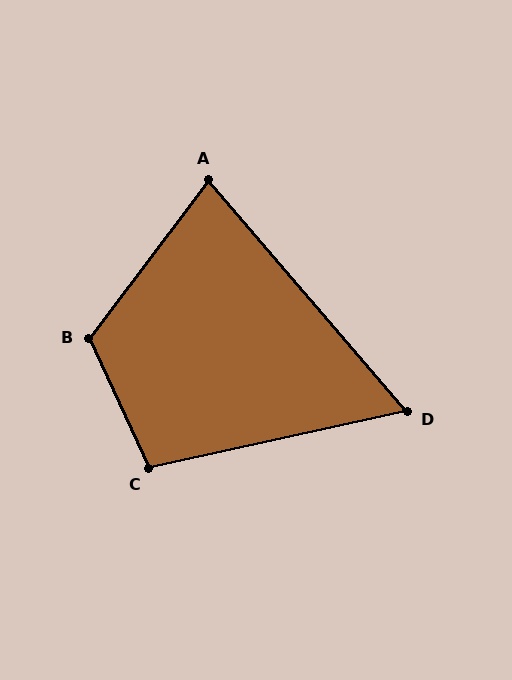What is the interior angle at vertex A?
Approximately 78 degrees (acute).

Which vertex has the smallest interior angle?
D, at approximately 62 degrees.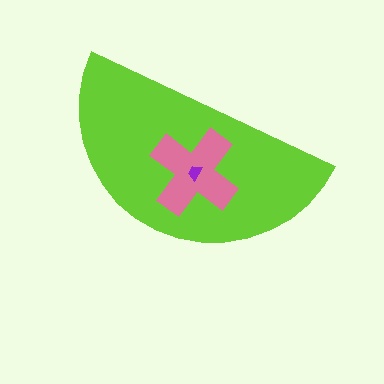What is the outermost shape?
The lime semicircle.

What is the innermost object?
The purple trapezoid.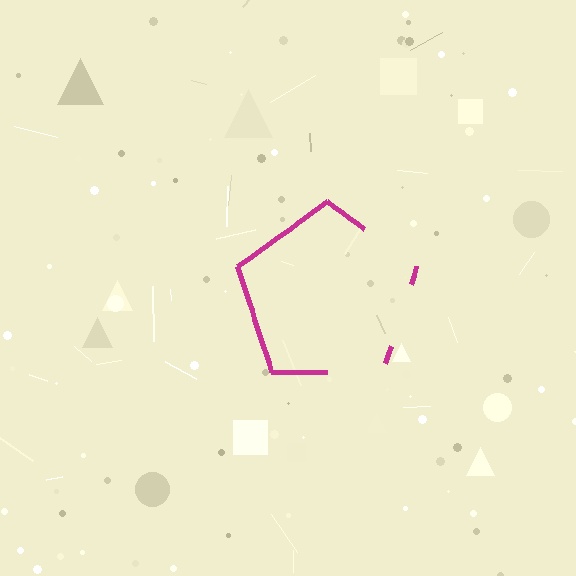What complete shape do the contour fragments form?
The contour fragments form a pentagon.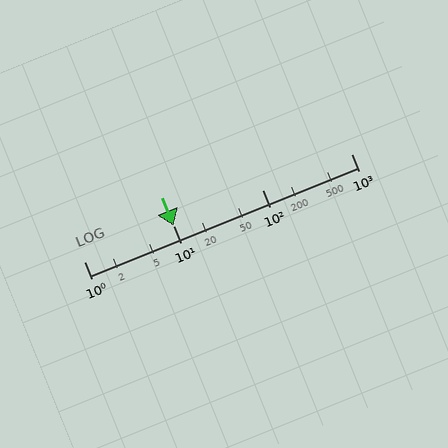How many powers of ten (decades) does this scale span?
The scale spans 3 decades, from 1 to 1000.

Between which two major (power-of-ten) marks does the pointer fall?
The pointer is between 10 and 100.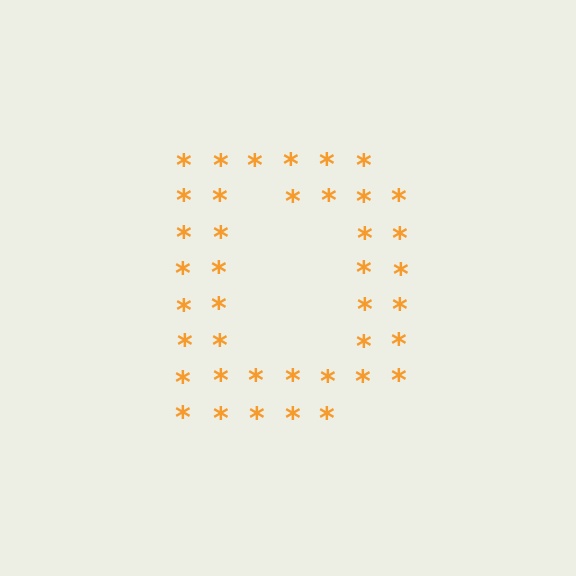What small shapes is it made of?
It is made of small asterisks.